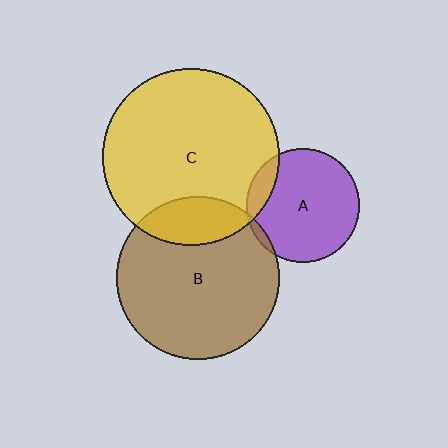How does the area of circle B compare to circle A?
Approximately 2.0 times.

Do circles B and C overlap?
Yes.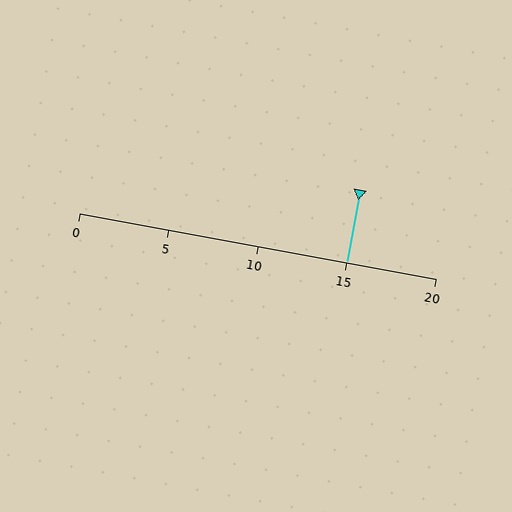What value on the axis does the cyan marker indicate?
The marker indicates approximately 15.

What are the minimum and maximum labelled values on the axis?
The axis runs from 0 to 20.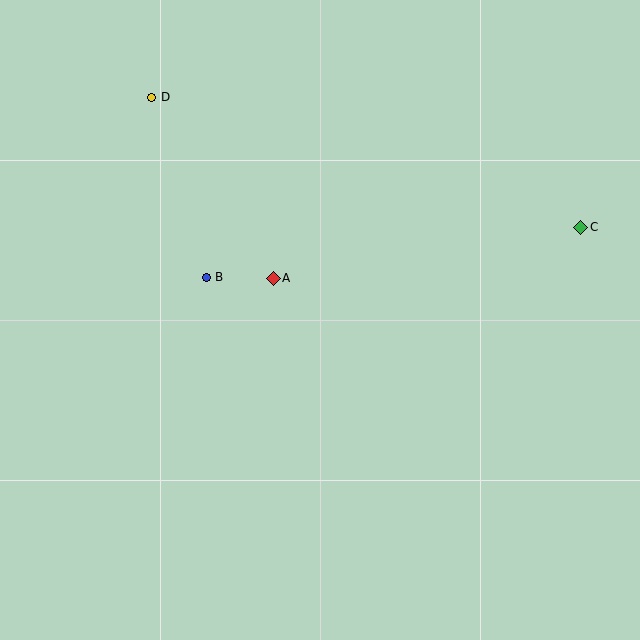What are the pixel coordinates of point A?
Point A is at (273, 278).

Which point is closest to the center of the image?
Point A at (273, 278) is closest to the center.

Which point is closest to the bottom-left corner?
Point B is closest to the bottom-left corner.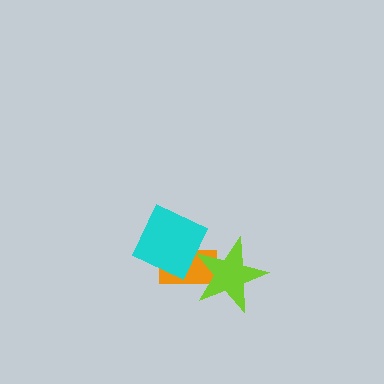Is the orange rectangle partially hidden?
Yes, it is partially covered by another shape.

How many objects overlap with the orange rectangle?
2 objects overlap with the orange rectangle.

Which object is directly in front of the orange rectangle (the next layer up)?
The cyan square is directly in front of the orange rectangle.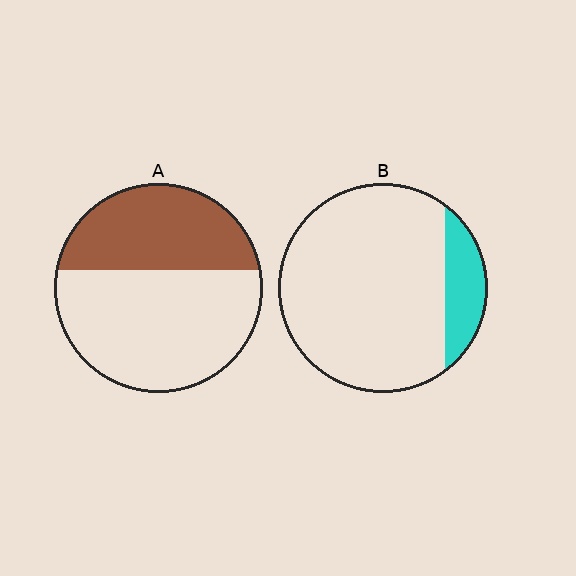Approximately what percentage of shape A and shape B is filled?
A is approximately 40% and B is approximately 15%.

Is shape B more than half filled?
No.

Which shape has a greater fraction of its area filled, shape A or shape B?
Shape A.